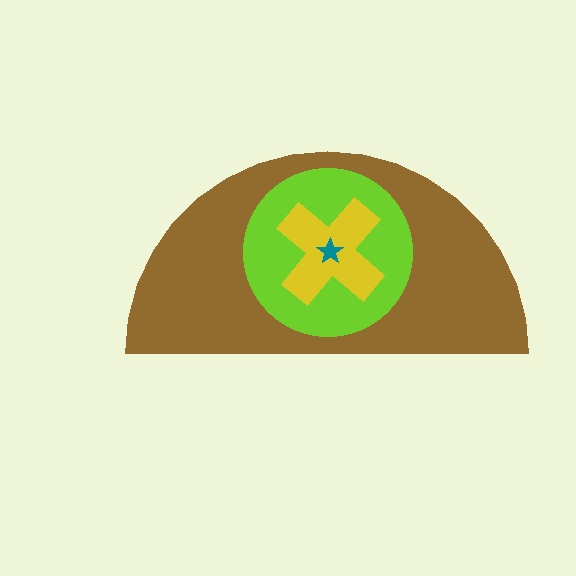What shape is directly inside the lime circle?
The yellow cross.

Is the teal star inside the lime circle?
Yes.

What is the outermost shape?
The brown semicircle.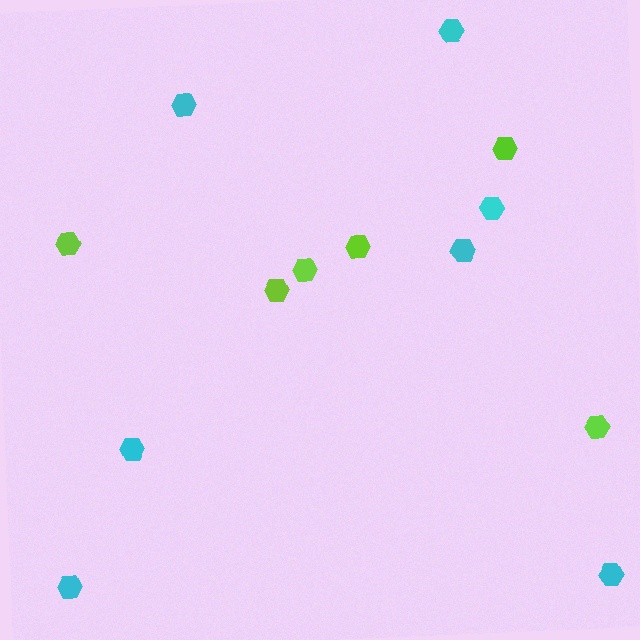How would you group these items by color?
There are 2 groups: one group of lime hexagons (6) and one group of cyan hexagons (7).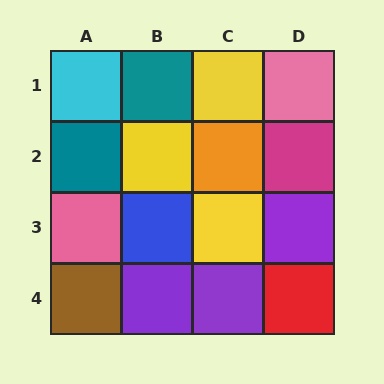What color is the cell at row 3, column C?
Yellow.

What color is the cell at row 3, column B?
Blue.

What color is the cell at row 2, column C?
Orange.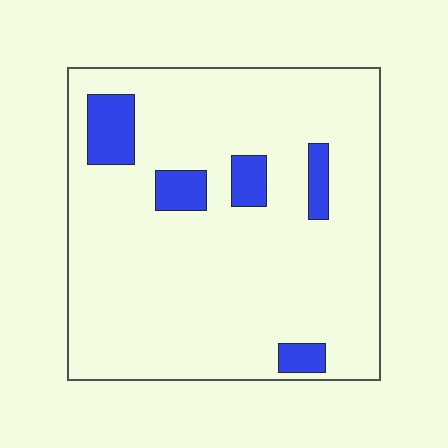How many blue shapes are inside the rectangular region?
5.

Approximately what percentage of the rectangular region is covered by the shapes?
Approximately 10%.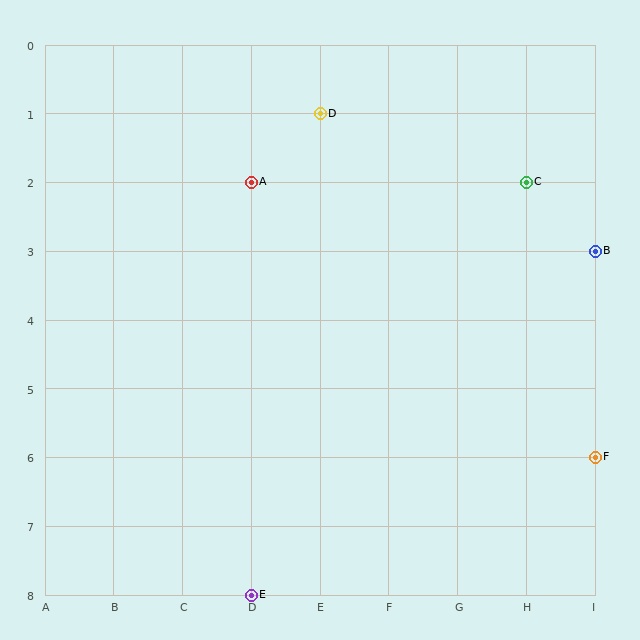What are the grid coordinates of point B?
Point B is at grid coordinates (I, 3).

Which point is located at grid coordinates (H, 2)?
Point C is at (H, 2).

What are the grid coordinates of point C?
Point C is at grid coordinates (H, 2).